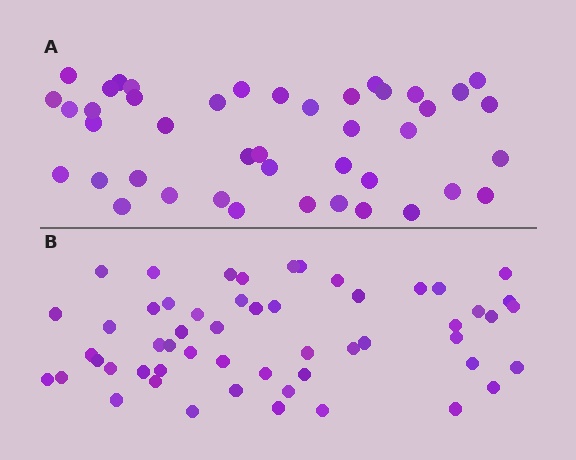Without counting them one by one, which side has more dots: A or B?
Region B (the bottom region) has more dots.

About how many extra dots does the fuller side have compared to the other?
Region B has roughly 12 or so more dots than region A.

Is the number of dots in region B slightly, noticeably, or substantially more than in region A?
Region B has noticeably more, but not dramatically so. The ratio is roughly 1.3 to 1.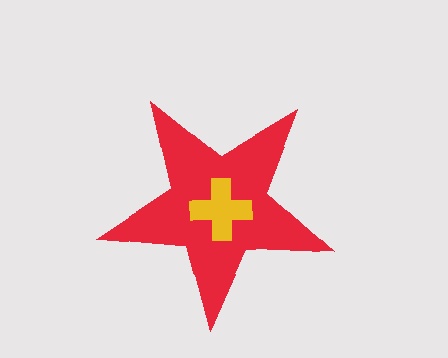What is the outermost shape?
The red star.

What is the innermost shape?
The yellow cross.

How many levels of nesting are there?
2.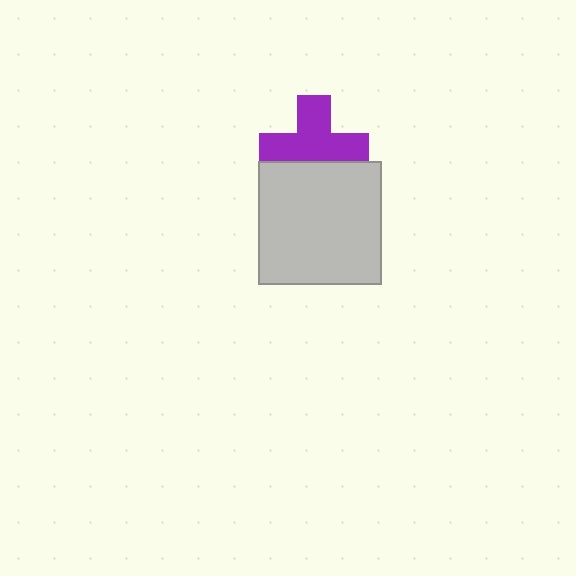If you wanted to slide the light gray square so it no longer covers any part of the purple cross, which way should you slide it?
Slide it down — that is the most direct way to separate the two shapes.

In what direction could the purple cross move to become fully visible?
The purple cross could move up. That would shift it out from behind the light gray square entirely.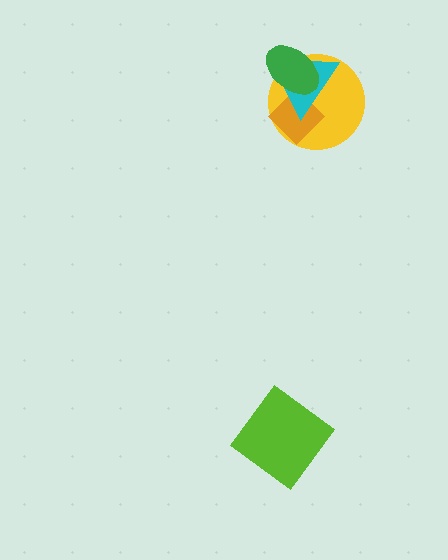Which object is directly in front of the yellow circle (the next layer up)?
The orange diamond is directly in front of the yellow circle.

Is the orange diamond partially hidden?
Yes, it is partially covered by another shape.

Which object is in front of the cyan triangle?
The green ellipse is in front of the cyan triangle.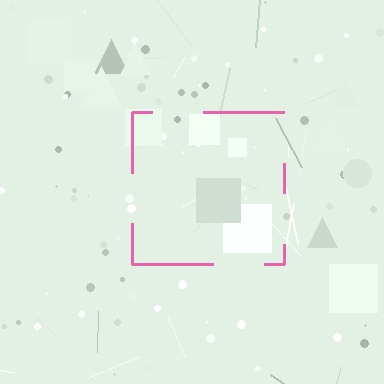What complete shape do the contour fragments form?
The contour fragments form a square.